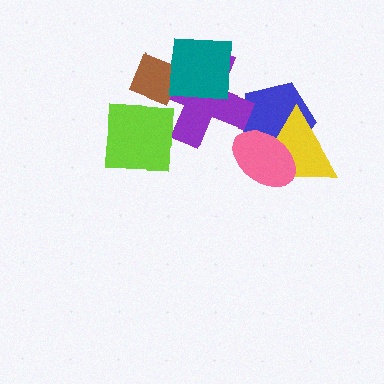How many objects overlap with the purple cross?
4 objects overlap with the purple cross.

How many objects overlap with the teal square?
2 objects overlap with the teal square.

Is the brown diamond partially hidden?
Yes, it is partially covered by another shape.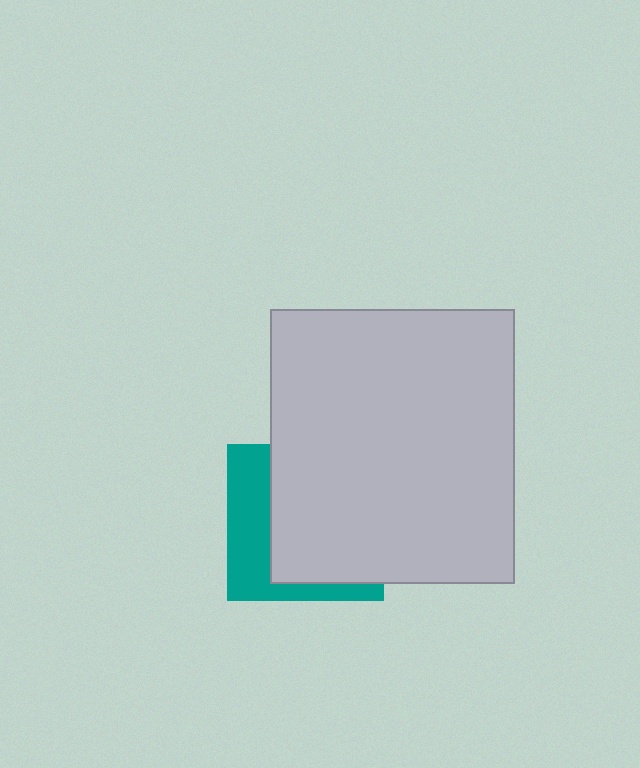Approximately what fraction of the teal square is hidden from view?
Roughly 65% of the teal square is hidden behind the light gray rectangle.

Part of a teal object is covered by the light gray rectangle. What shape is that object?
It is a square.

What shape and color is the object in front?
The object in front is a light gray rectangle.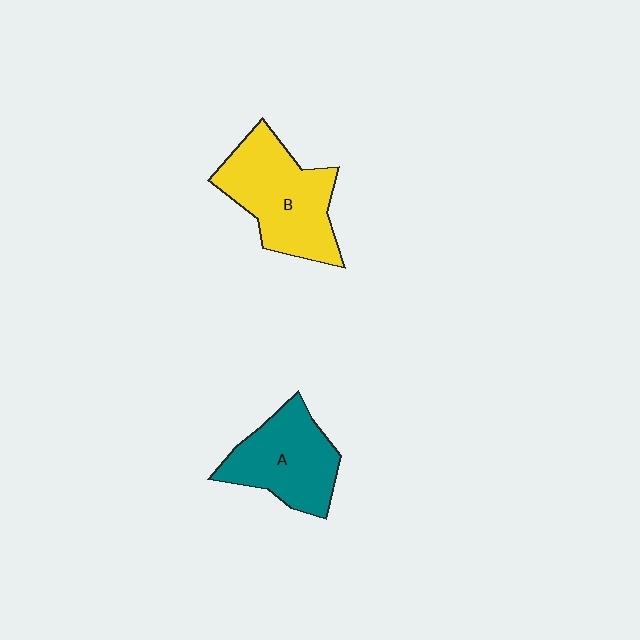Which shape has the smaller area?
Shape A (teal).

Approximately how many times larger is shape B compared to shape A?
Approximately 1.2 times.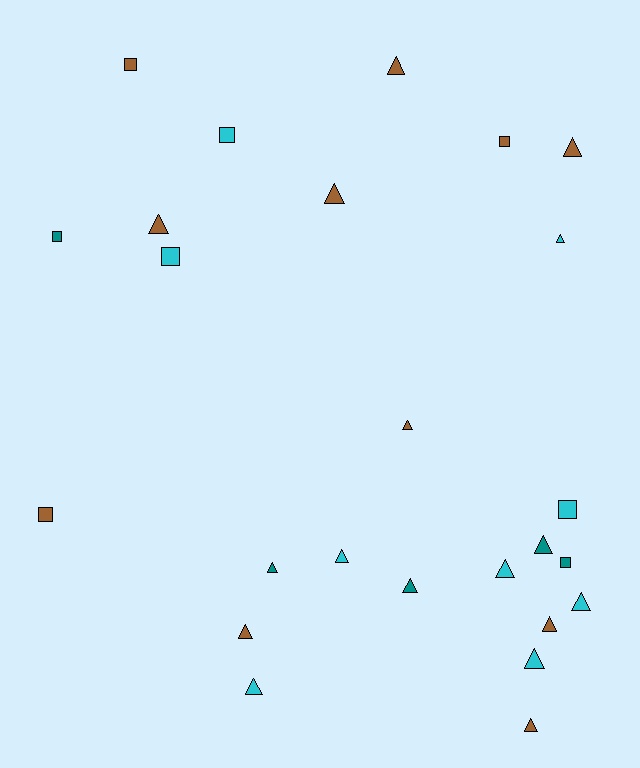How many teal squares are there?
There are 2 teal squares.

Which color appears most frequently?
Brown, with 11 objects.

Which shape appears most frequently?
Triangle, with 17 objects.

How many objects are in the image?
There are 25 objects.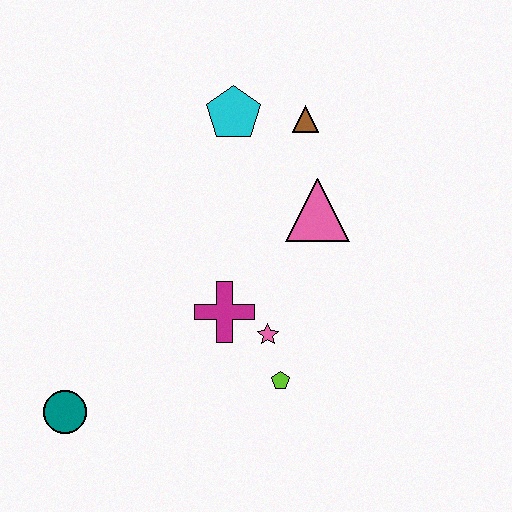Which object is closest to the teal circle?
The magenta cross is closest to the teal circle.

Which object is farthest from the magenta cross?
The brown triangle is farthest from the magenta cross.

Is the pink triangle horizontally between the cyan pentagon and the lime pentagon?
No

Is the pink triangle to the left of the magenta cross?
No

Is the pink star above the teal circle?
Yes